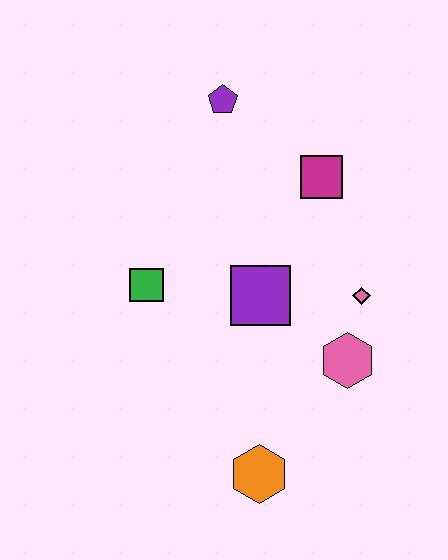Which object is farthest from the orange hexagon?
The purple pentagon is farthest from the orange hexagon.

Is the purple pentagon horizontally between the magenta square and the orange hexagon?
No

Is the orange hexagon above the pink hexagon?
No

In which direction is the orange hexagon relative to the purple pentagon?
The orange hexagon is below the purple pentagon.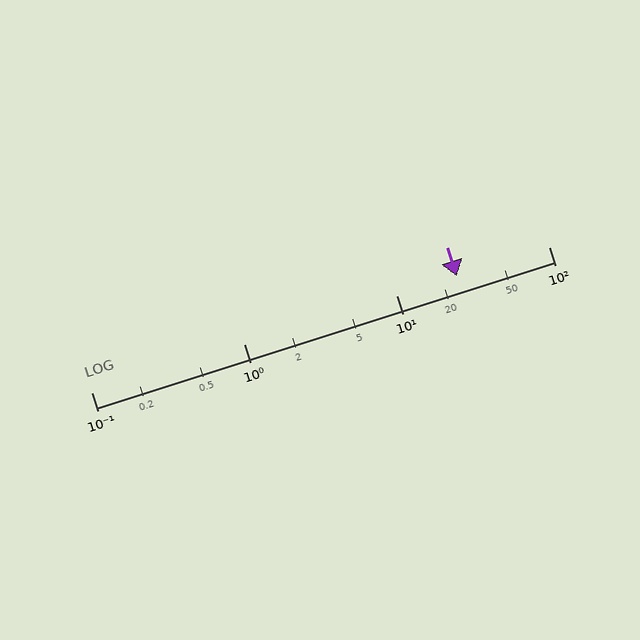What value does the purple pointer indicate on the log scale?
The pointer indicates approximately 25.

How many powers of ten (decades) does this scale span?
The scale spans 3 decades, from 0.1 to 100.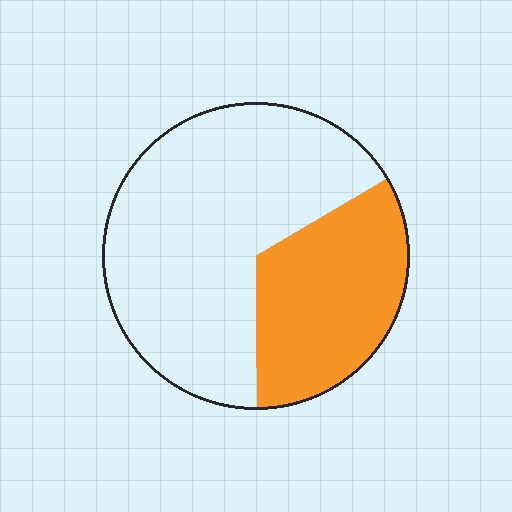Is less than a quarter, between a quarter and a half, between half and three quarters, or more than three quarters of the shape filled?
Between a quarter and a half.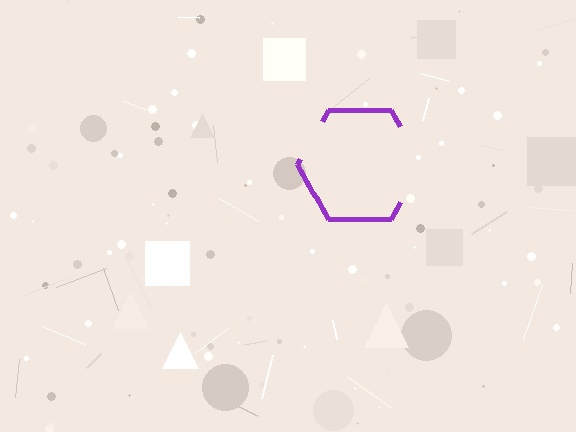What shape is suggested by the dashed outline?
The dashed outline suggests a hexagon.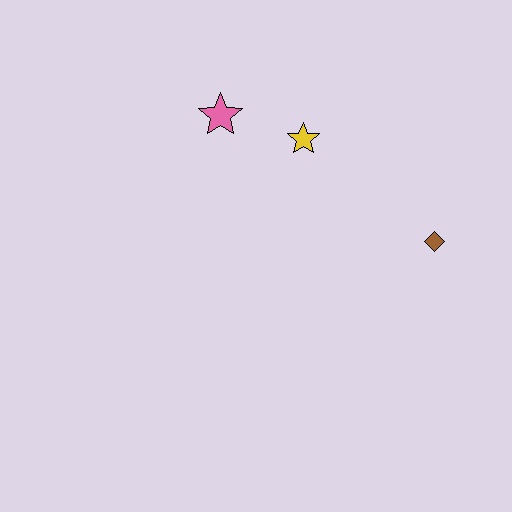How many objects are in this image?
There are 3 objects.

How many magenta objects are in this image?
There are no magenta objects.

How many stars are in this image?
There are 2 stars.